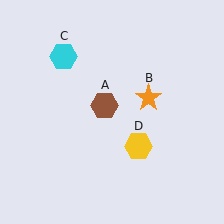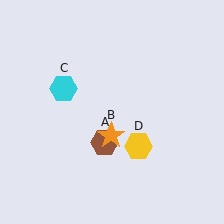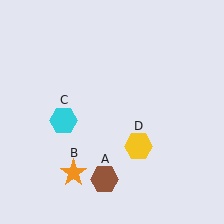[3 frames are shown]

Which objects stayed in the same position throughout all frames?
Yellow hexagon (object D) remained stationary.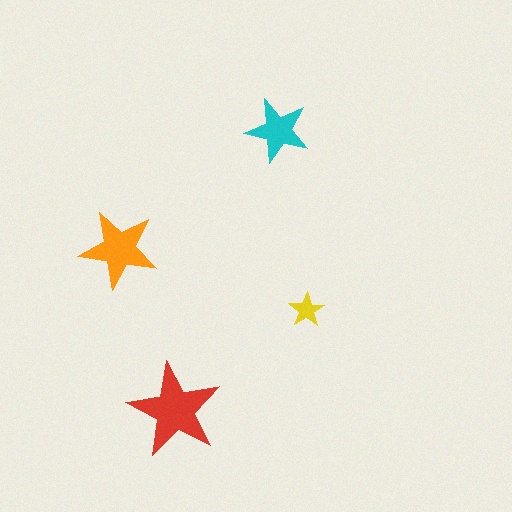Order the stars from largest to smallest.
the red one, the orange one, the cyan one, the yellow one.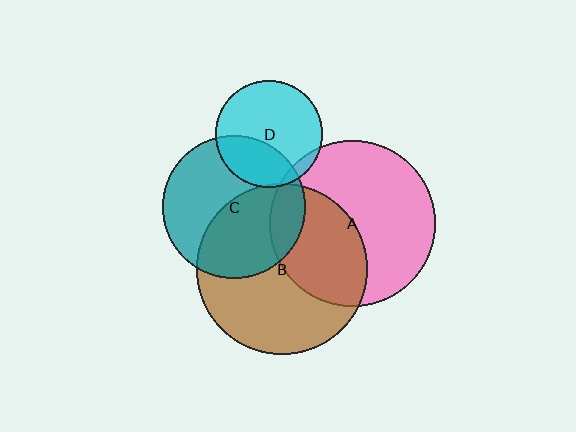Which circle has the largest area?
Circle B (brown).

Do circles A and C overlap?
Yes.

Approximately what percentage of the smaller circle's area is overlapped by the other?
Approximately 15%.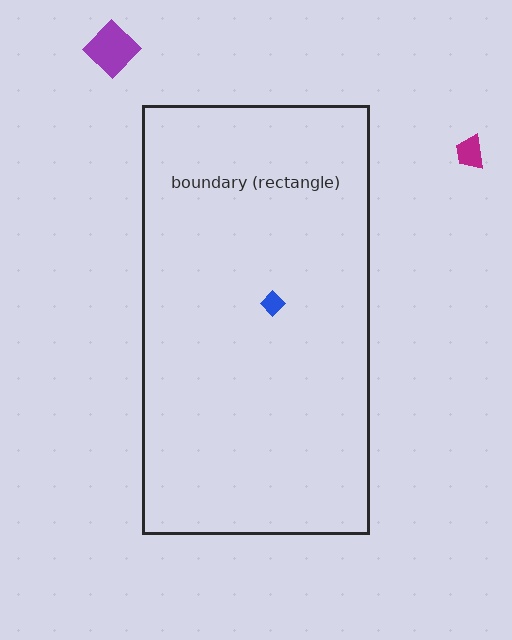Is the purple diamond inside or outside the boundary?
Outside.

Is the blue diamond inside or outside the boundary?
Inside.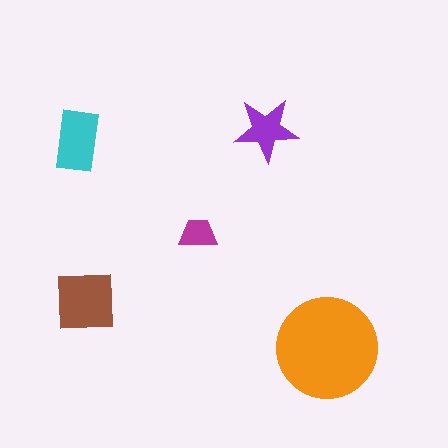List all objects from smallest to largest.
The magenta trapezoid, the purple star, the cyan rectangle, the brown square, the orange circle.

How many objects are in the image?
There are 5 objects in the image.